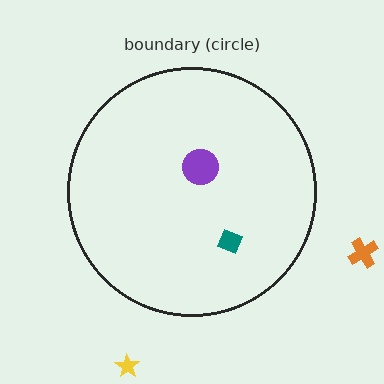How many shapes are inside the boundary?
2 inside, 2 outside.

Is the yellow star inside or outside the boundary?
Outside.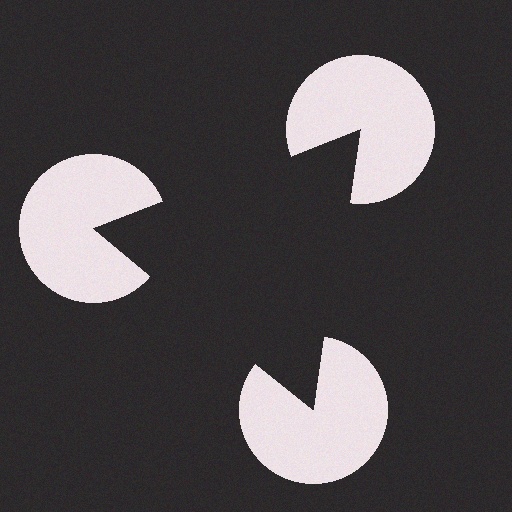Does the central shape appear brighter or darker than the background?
It typically appears slightly darker than the background, even though no actual brightness change is drawn.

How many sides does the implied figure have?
3 sides.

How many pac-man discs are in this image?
There are 3 — one at each vertex of the illusory triangle.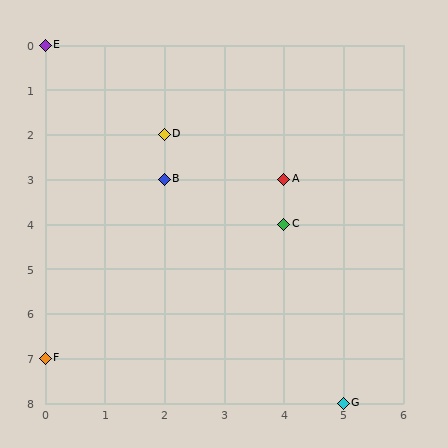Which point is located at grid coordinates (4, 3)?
Point A is at (4, 3).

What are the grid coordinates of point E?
Point E is at grid coordinates (0, 0).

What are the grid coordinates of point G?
Point G is at grid coordinates (5, 8).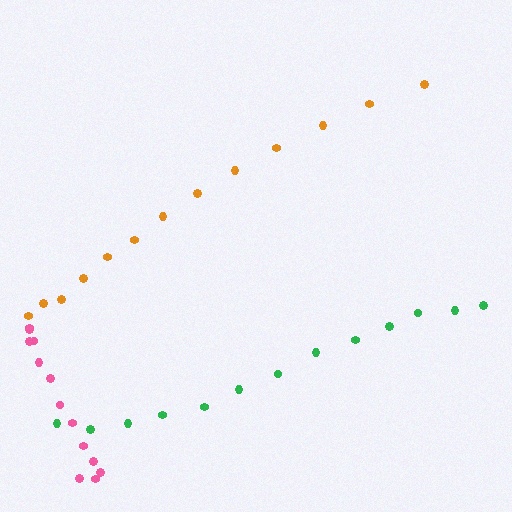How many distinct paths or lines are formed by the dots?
There are 3 distinct paths.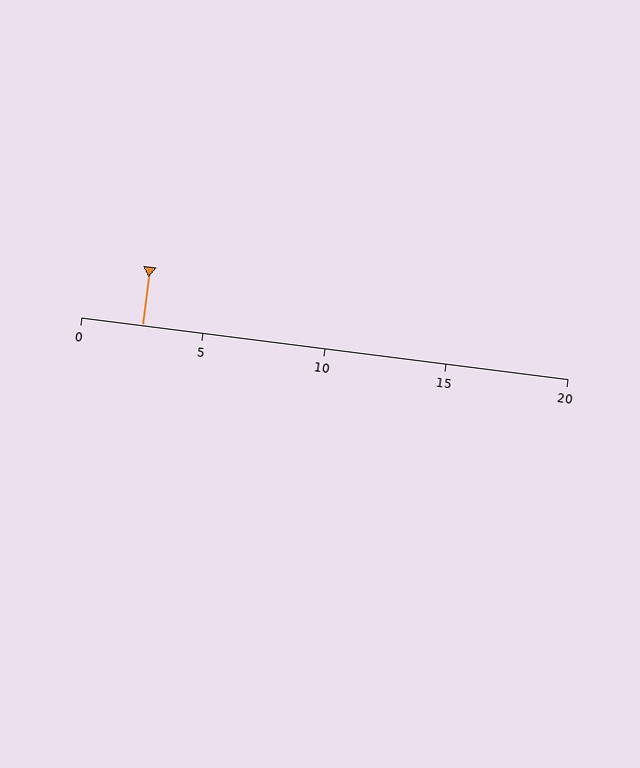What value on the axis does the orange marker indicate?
The marker indicates approximately 2.5.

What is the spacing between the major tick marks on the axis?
The major ticks are spaced 5 apart.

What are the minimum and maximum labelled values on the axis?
The axis runs from 0 to 20.